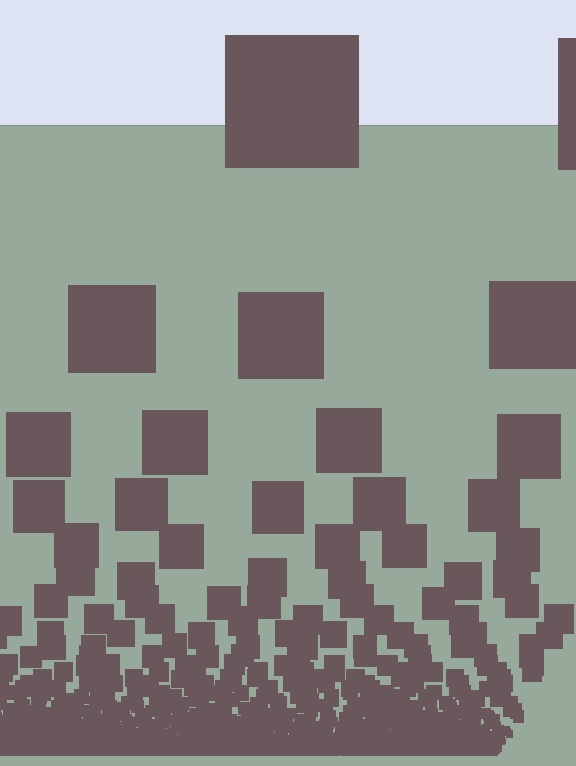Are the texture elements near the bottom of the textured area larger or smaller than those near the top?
Smaller. The gradient is inverted — elements near the bottom are smaller and denser.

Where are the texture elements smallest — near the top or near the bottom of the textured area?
Near the bottom.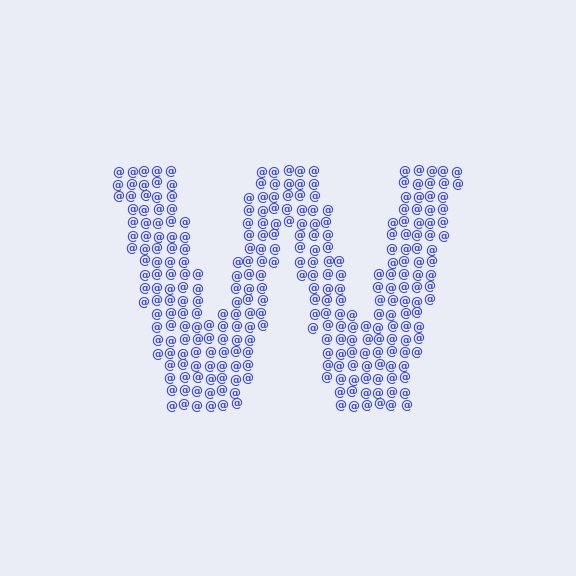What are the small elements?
The small elements are at signs.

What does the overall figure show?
The overall figure shows the letter W.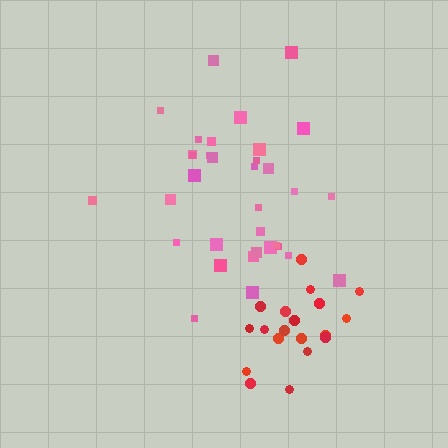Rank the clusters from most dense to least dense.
red, pink.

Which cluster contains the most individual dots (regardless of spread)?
Pink (34).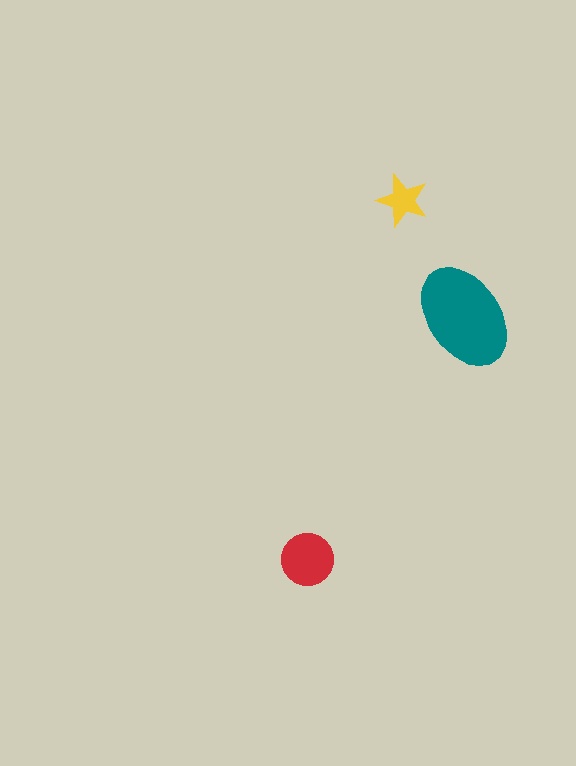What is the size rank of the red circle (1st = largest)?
2nd.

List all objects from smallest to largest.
The yellow star, the red circle, the teal ellipse.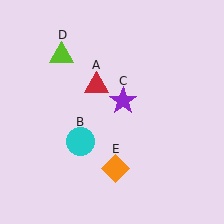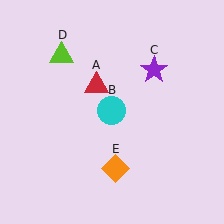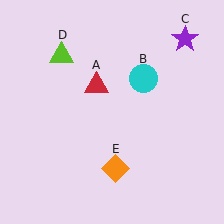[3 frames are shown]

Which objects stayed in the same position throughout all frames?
Red triangle (object A) and lime triangle (object D) and orange diamond (object E) remained stationary.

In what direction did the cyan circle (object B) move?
The cyan circle (object B) moved up and to the right.